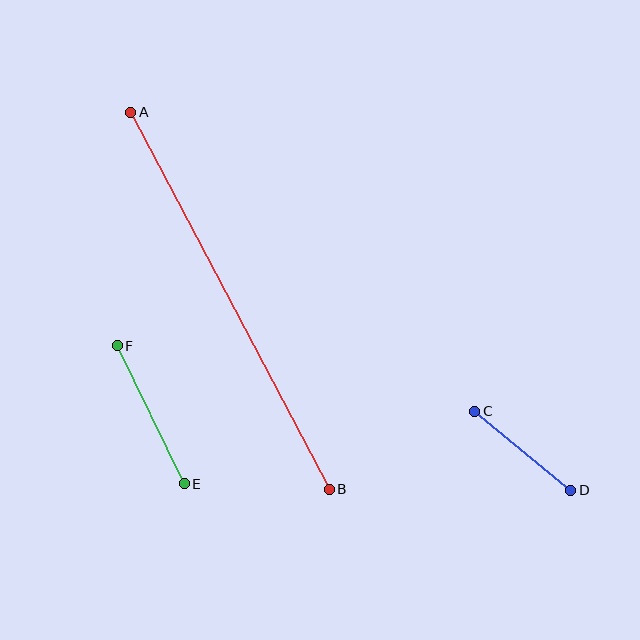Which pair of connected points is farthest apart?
Points A and B are farthest apart.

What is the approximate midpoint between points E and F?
The midpoint is at approximately (151, 415) pixels.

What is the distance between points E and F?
The distance is approximately 153 pixels.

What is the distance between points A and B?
The distance is approximately 426 pixels.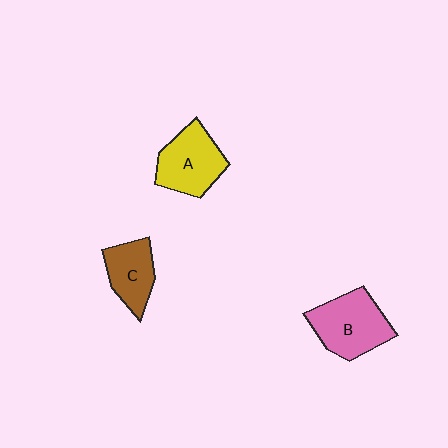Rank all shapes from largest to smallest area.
From largest to smallest: B (pink), A (yellow), C (brown).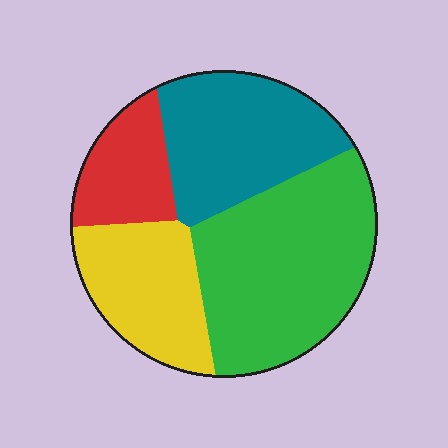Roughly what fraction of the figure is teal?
Teal covers around 25% of the figure.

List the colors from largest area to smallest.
From largest to smallest: green, teal, yellow, red.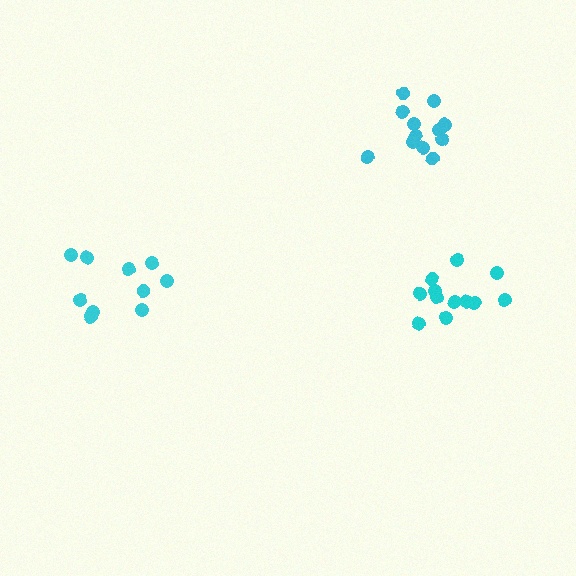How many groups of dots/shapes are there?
There are 3 groups.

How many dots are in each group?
Group 1: 12 dots, Group 2: 10 dots, Group 3: 12 dots (34 total).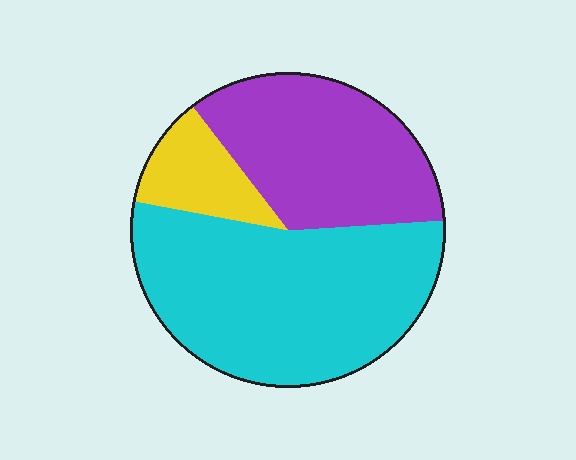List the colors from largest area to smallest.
From largest to smallest: cyan, purple, yellow.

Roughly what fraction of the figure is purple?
Purple takes up about one third (1/3) of the figure.